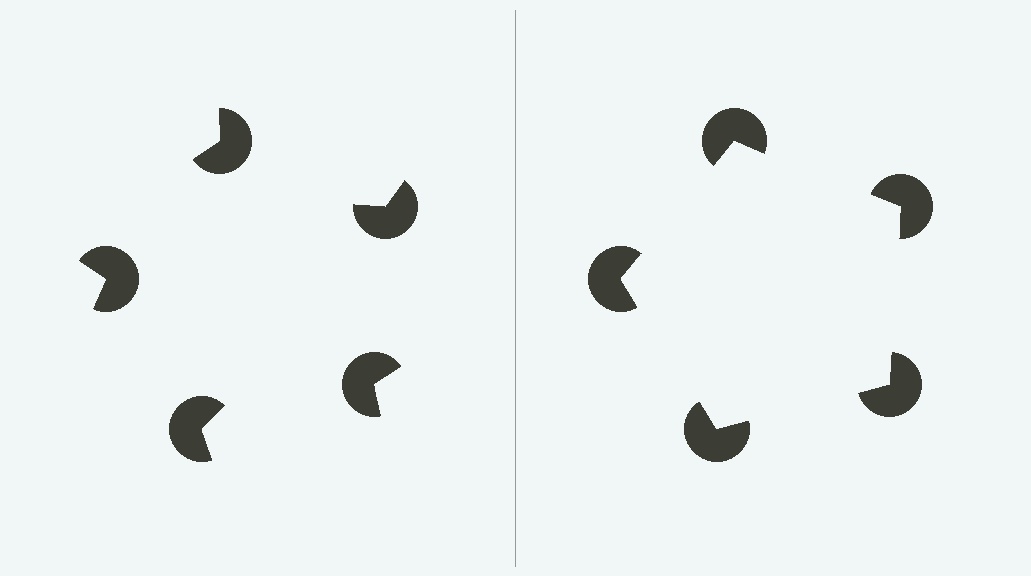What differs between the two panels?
The pac-man discs are positioned identically on both sides; only the wedge orientations differ. On the right they align to a pentagon; on the left they are misaligned.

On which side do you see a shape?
An illusory pentagon appears on the right side. On the left side the wedge cuts are rotated, so no coherent shape forms.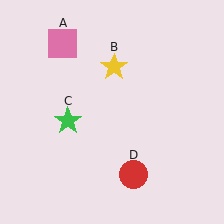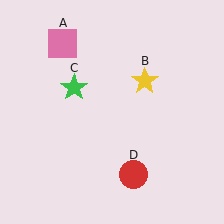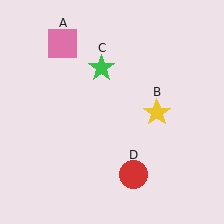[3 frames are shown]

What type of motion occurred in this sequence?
The yellow star (object B), green star (object C) rotated clockwise around the center of the scene.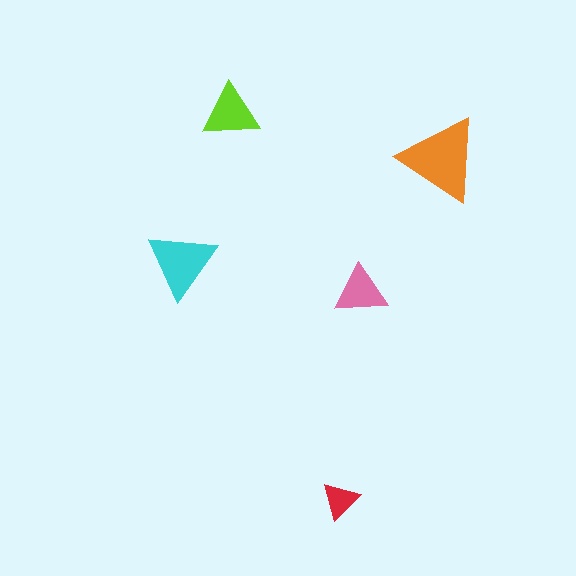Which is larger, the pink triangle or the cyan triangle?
The cyan one.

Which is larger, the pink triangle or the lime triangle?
The lime one.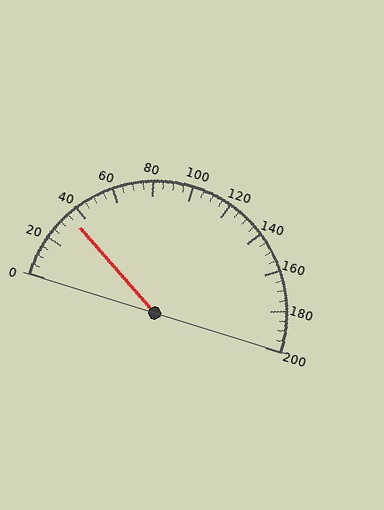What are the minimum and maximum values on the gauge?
The gauge ranges from 0 to 200.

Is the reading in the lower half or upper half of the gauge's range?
The reading is in the lower half of the range (0 to 200).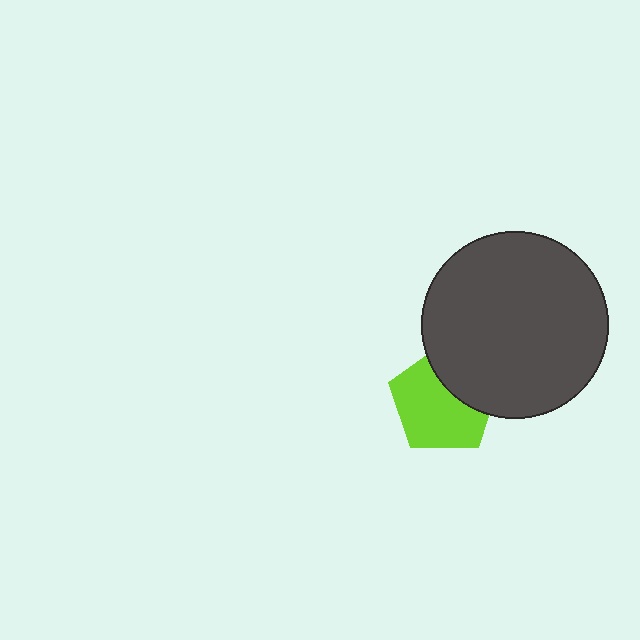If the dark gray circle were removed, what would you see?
You would see the complete lime pentagon.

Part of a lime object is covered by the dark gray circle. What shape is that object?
It is a pentagon.